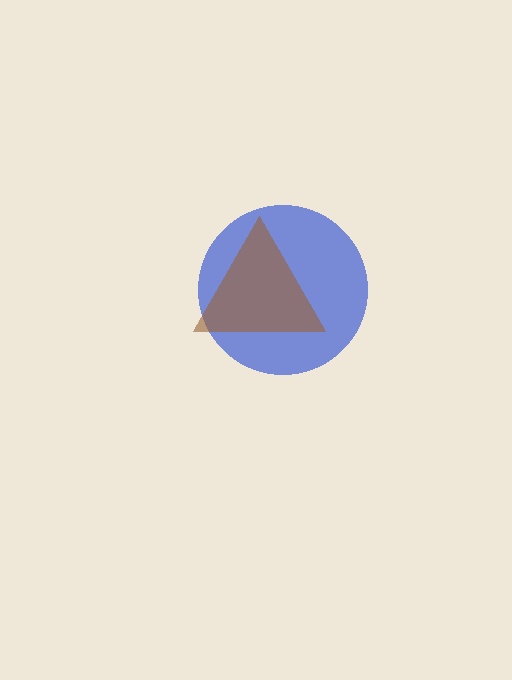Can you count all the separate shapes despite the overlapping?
Yes, there are 2 separate shapes.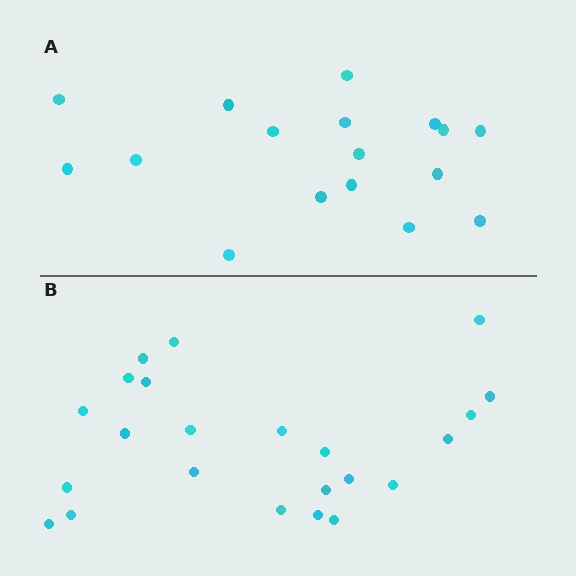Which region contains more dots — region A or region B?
Region B (the bottom region) has more dots.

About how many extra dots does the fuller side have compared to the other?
Region B has about 6 more dots than region A.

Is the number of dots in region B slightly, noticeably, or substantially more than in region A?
Region B has noticeably more, but not dramatically so. The ratio is roughly 1.4 to 1.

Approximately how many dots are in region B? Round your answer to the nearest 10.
About 20 dots. (The exact count is 23, which rounds to 20.)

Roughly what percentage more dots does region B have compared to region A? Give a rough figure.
About 35% more.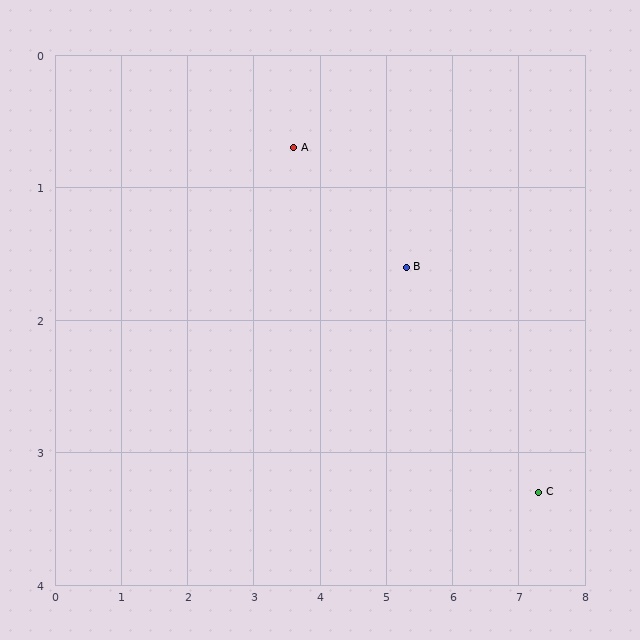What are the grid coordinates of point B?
Point B is at approximately (5.3, 1.6).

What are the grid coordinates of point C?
Point C is at approximately (7.3, 3.3).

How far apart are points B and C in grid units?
Points B and C are about 2.6 grid units apart.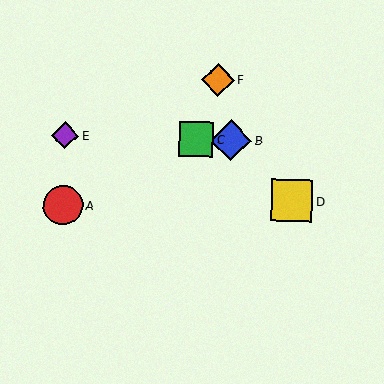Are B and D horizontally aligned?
No, B is at y≈140 and D is at y≈201.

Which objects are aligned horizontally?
Objects B, C, E are aligned horizontally.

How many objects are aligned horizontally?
3 objects (B, C, E) are aligned horizontally.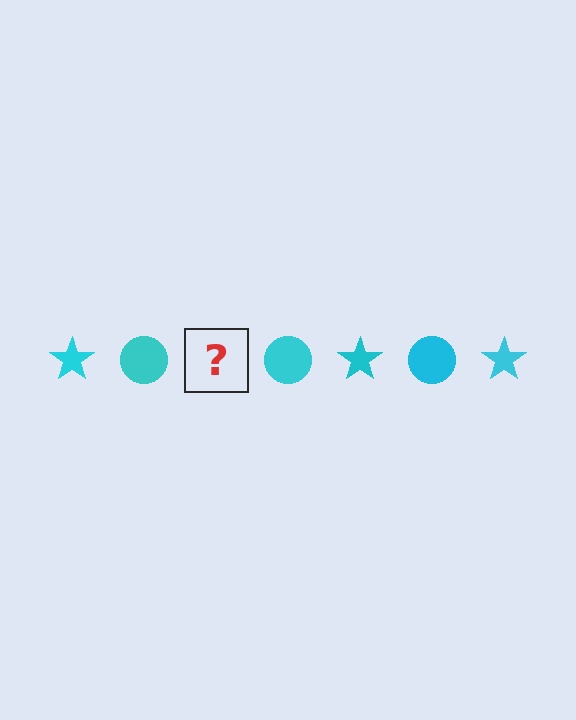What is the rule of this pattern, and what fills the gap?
The rule is that the pattern cycles through star, circle shapes in cyan. The gap should be filled with a cyan star.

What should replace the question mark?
The question mark should be replaced with a cyan star.